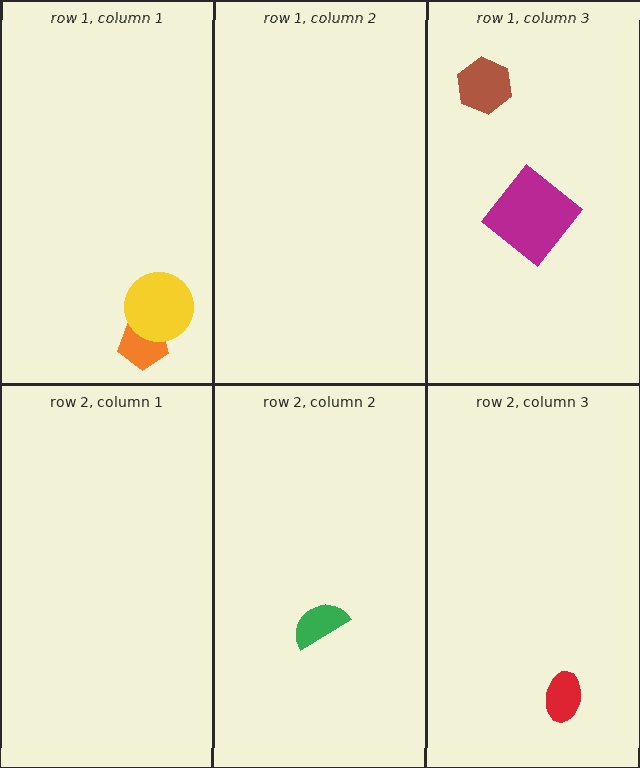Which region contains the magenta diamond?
The row 1, column 3 region.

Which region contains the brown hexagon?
The row 1, column 3 region.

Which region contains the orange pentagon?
The row 1, column 1 region.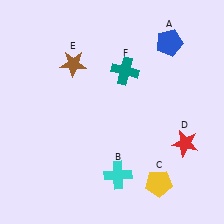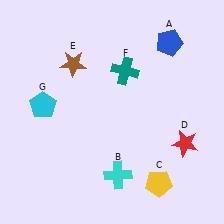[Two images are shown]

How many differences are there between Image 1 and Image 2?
There is 1 difference between the two images.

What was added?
A cyan pentagon (G) was added in Image 2.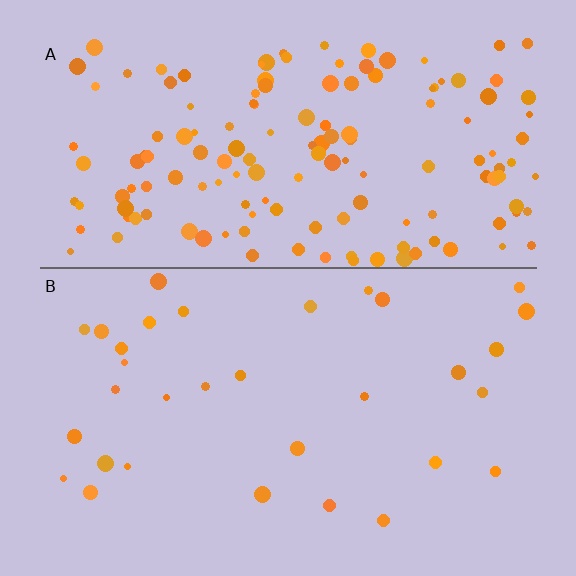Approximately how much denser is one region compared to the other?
Approximately 4.7× — region A over region B.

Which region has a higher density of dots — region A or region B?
A (the top).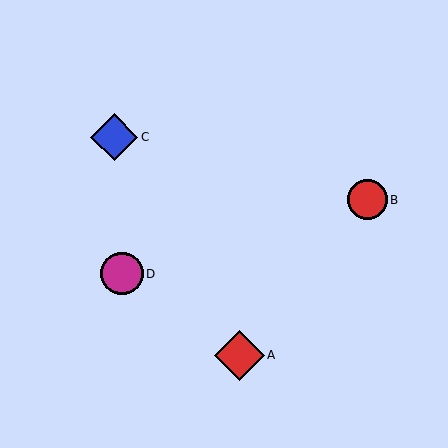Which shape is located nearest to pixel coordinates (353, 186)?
The red circle (labeled B) at (367, 200) is nearest to that location.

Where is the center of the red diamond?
The center of the red diamond is at (239, 355).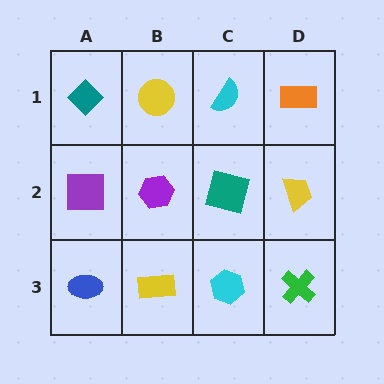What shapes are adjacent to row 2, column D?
An orange rectangle (row 1, column D), a green cross (row 3, column D), a teal square (row 2, column C).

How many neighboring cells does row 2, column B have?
4.